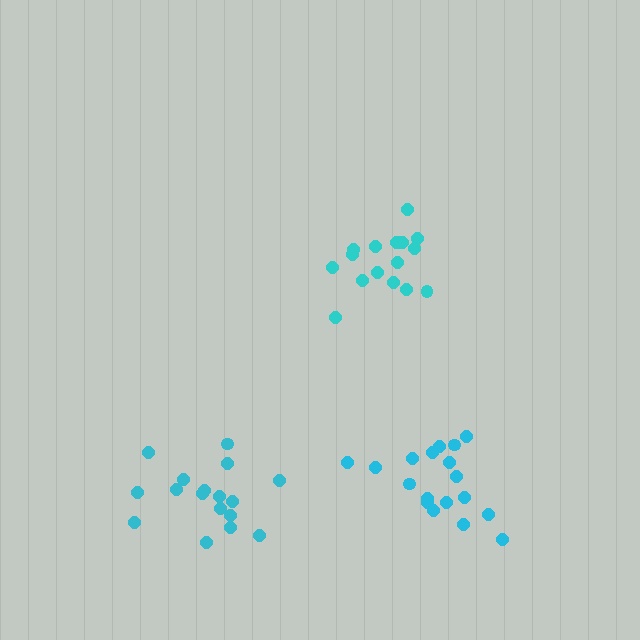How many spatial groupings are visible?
There are 3 spatial groupings.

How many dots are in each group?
Group 1: 17 dots, Group 2: 17 dots, Group 3: 18 dots (52 total).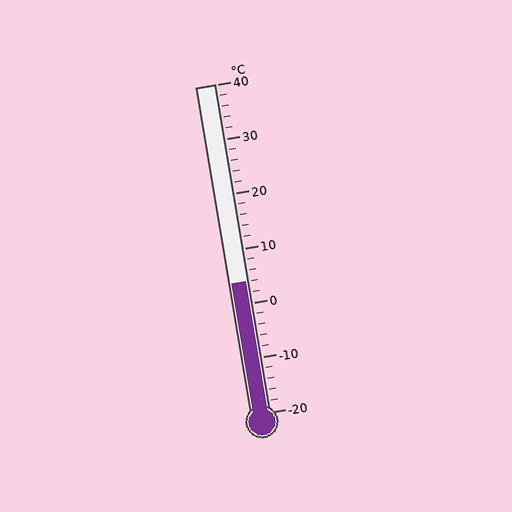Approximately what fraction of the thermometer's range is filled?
The thermometer is filled to approximately 40% of its range.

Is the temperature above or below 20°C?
The temperature is below 20°C.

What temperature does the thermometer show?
The thermometer shows approximately 4°C.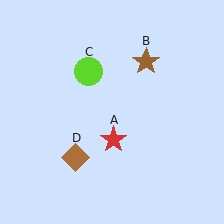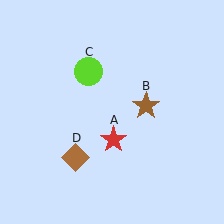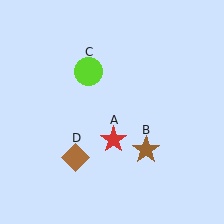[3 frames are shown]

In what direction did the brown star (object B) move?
The brown star (object B) moved down.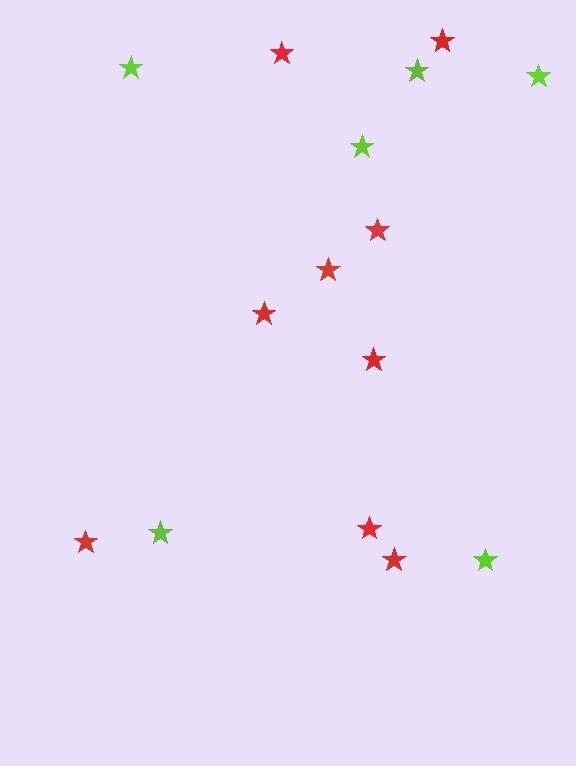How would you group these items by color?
There are 2 groups: one group of red stars (9) and one group of lime stars (6).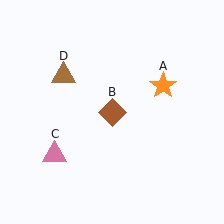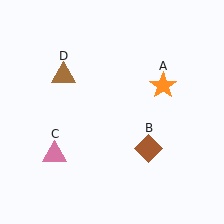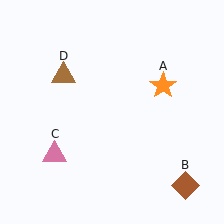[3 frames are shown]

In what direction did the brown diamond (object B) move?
The brown diamond (object B) moved down and to the right.